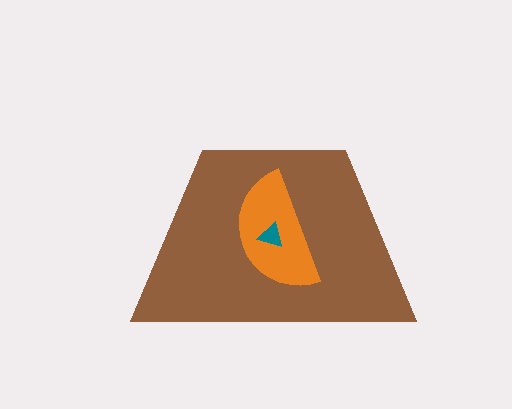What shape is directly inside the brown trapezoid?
The orange semicircle.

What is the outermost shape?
The brown trapezoid.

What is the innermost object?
The teal triangle.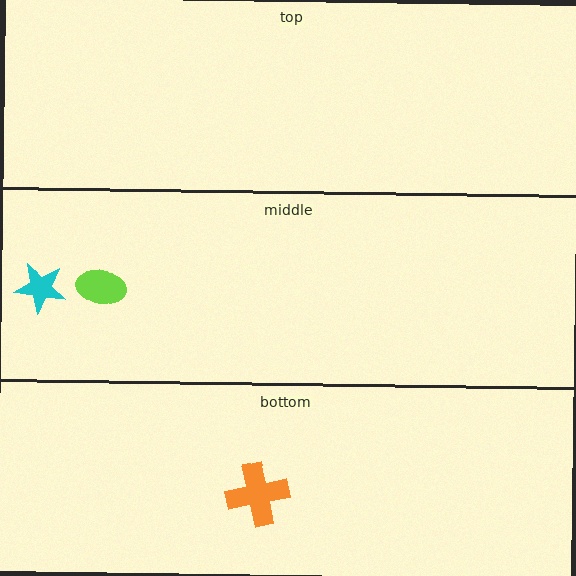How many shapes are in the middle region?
2.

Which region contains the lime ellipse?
The middle region.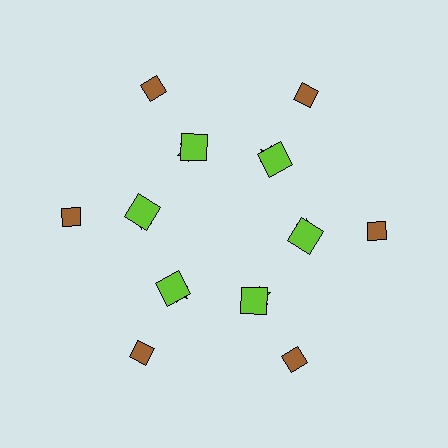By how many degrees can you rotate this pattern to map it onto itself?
The pattern maps onto itself every 60 degrees of rotation.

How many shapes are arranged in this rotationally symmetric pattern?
There are 18 shapes, arranged in 6 groups of 3.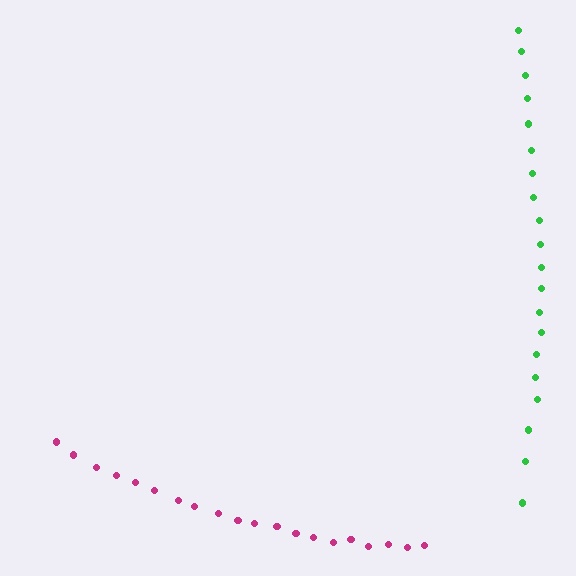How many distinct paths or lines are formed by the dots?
There are 2 distinct paths.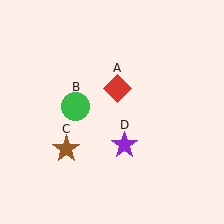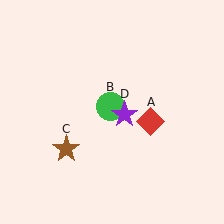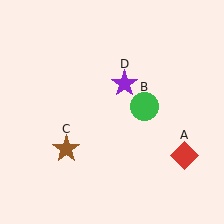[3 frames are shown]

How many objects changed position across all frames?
3 objects changed position: red diamond (object A), green circle (object B), purple star (object D).